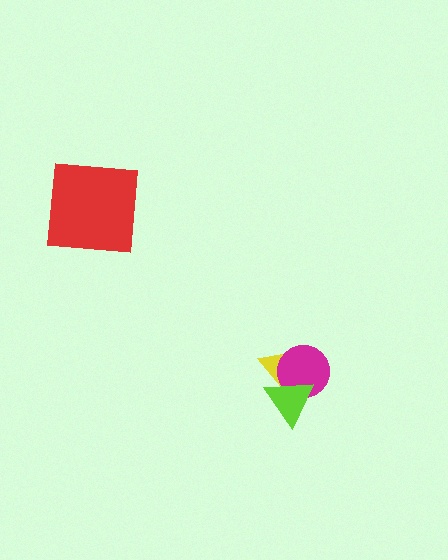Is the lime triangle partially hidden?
No, no other shape covers it.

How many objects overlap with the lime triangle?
2 objects overlap with the lime triangle.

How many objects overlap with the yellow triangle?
2 objects overlap with the yellow triangle.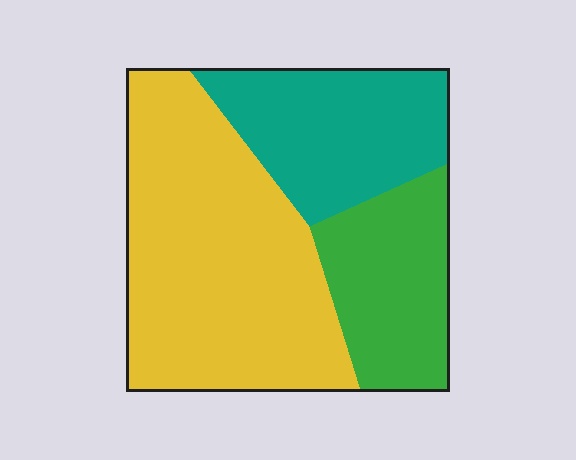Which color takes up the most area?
Yellow, at roughly 50%.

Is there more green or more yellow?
Yellow.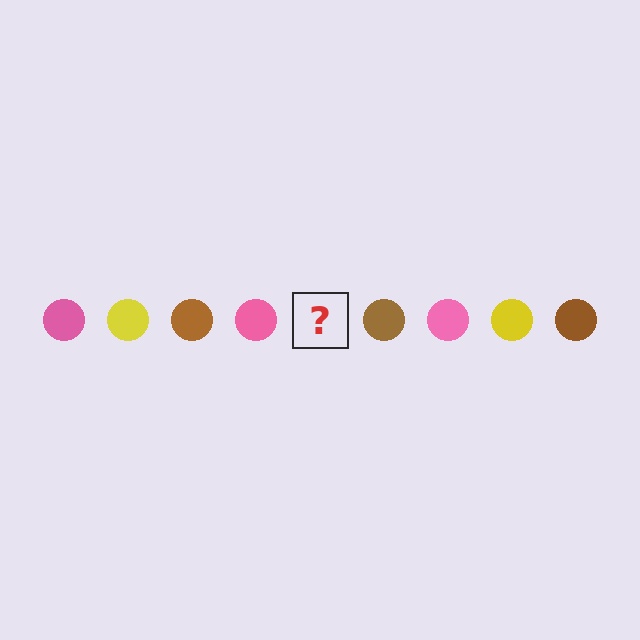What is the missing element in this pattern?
The missing element is a yellow circle.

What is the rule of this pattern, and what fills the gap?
The rule is that the pattern cycles through pink, yellow, brown circles. The gap should be filled with a yellow circle.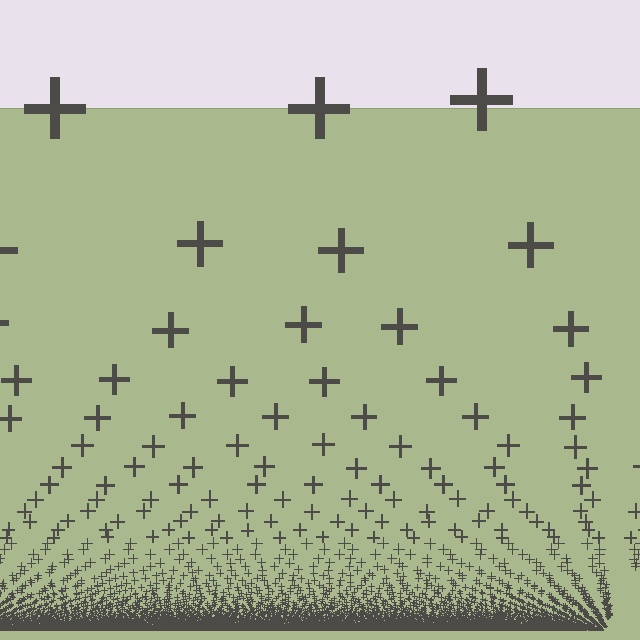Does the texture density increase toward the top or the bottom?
Density increases toward the bottom.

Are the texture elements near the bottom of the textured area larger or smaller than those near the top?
Smaller. The gradient is inverted — elements near the bottom are smaller and denser.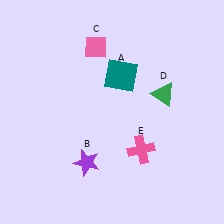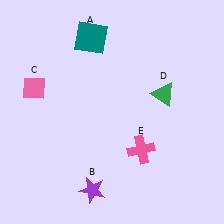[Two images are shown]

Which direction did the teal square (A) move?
The teal square (A) moved up.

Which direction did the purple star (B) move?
The purple star (B) moved down.